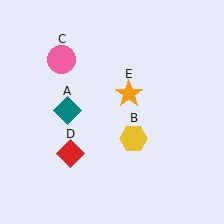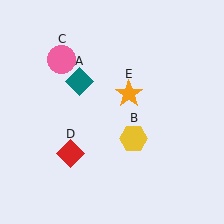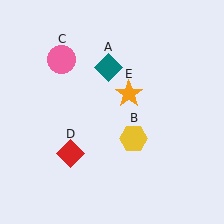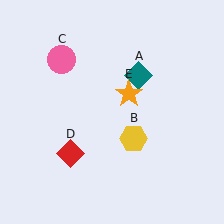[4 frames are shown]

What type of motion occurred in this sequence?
The teal diamond (object A) rotated clockwise around the center of the scene.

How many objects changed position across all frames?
1 object changed position: teal diamond (object A).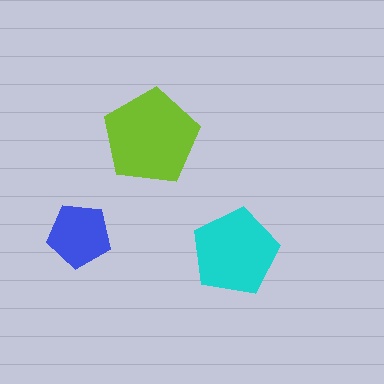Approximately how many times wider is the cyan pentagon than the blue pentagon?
About 1.5 times wider.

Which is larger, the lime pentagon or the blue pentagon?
The lime one.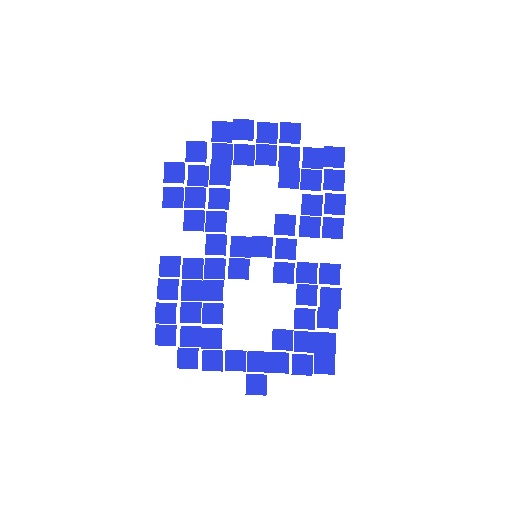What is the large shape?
The large shape is the digit 8.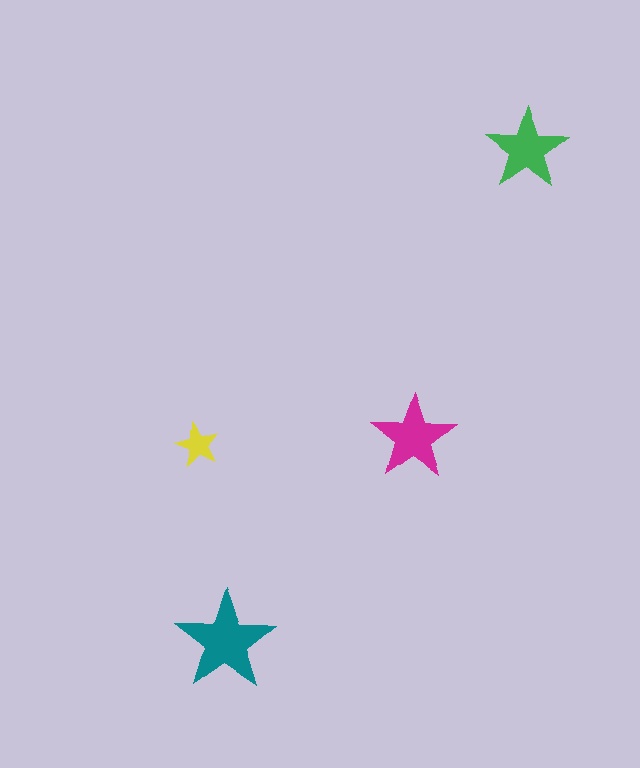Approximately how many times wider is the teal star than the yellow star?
About 2.5 times wider.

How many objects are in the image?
There are 4 objects in the image.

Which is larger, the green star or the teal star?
The teal one.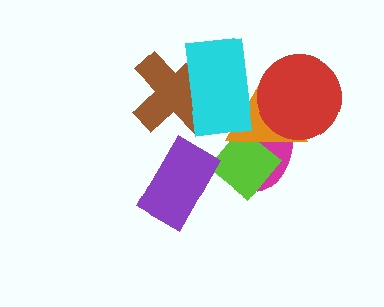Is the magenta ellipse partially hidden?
Yes, it is partially covered by another shape.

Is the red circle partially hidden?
No, no other shape covers it.